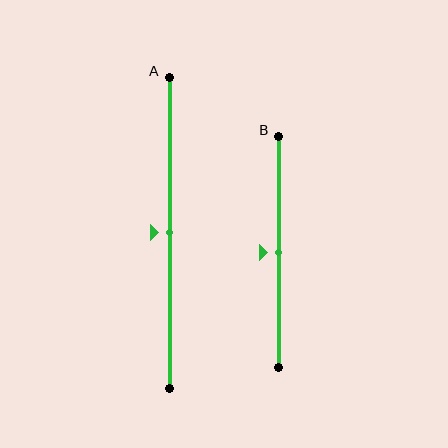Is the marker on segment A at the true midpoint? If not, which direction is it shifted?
Yes, the marker on segment A is at the true midpoint.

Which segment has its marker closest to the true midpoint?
Segment A has its marker closest to the true midpoint.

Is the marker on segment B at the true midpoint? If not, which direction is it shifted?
Yes, the marker on segment B is at the true midpoint.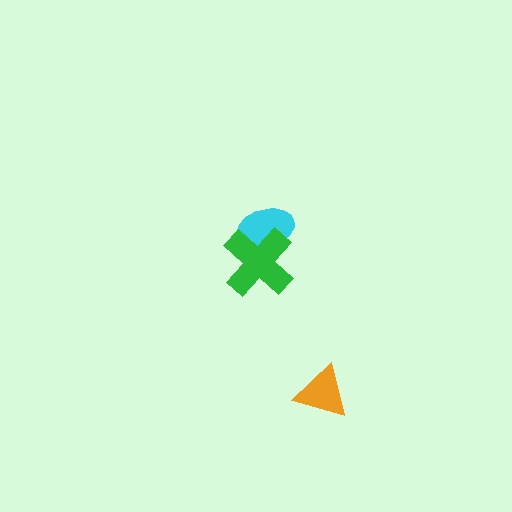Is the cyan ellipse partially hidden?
Yes, it is partially covered by another shape.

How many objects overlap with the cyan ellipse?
1 object overlaps with the cyan ellipse.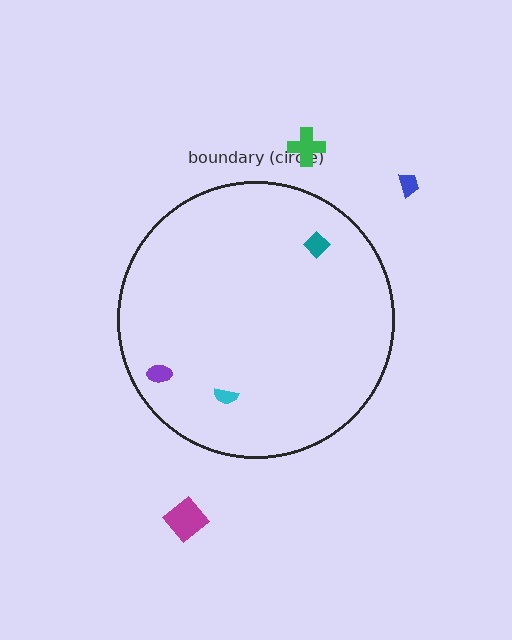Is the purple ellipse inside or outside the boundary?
Inside.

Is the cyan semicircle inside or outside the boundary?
Inside.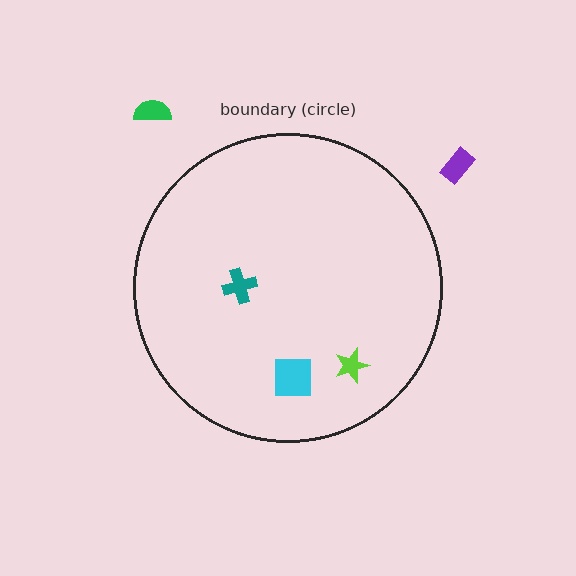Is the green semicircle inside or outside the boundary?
Outside.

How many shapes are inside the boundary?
3 inside, 2 outside.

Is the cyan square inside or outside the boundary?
Inside.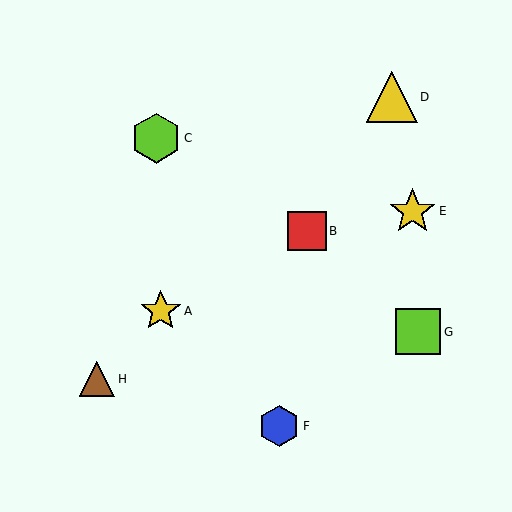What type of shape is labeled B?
Shape B is a red square.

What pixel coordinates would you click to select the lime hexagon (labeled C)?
Click at (156, 138) to select the lime hexagon C.